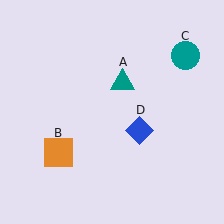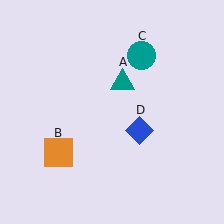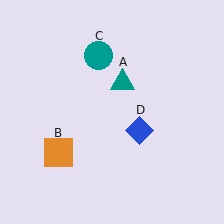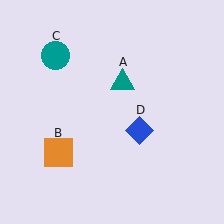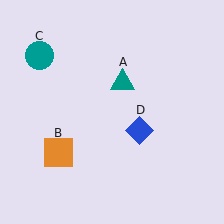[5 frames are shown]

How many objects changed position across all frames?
1 object changed position: teal circle (object C).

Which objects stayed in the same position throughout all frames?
Teal triangle (object A) and orange square (object B) and blue diamond (object D) remained stationary.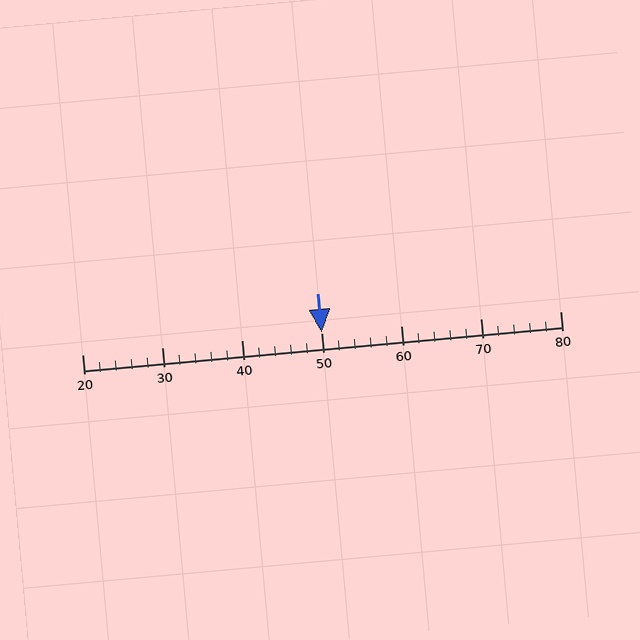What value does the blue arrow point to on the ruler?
The blue arrow points to approximately 50.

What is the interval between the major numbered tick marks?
The major tick marks are spaced 10 units apart.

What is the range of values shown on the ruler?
The ruler shows values from 20 to 80.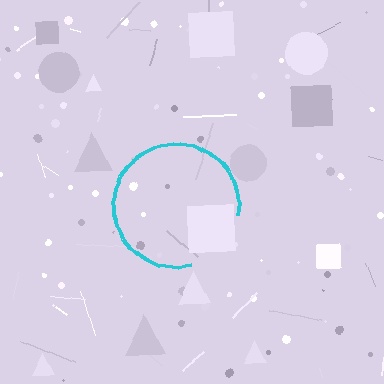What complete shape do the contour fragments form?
The contour fragments form a circle.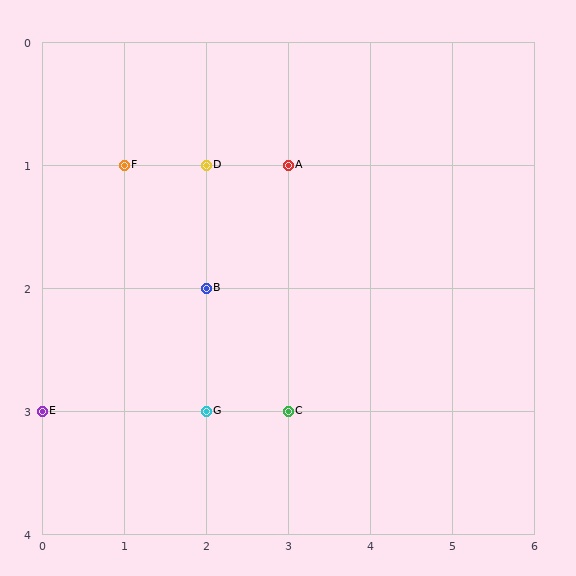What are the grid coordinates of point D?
Point D is at grid coordinates (2, 1).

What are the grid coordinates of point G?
Point G is at grid coordinates (2, 3).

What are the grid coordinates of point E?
Point E is at grid coordinates (0, 3).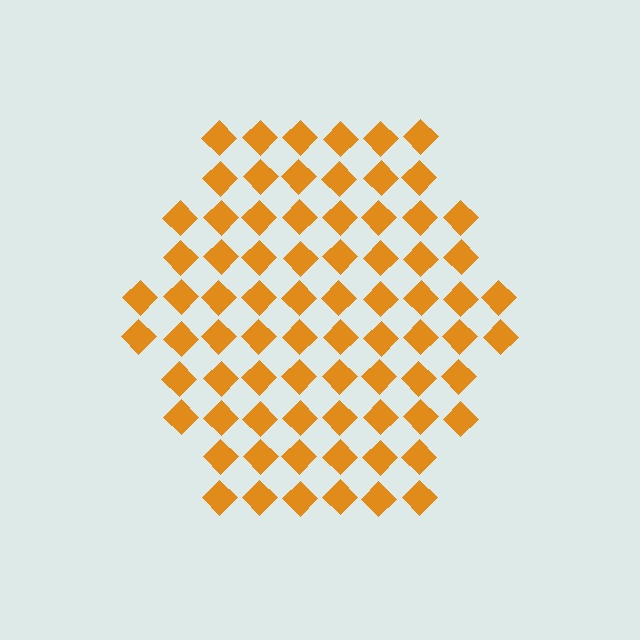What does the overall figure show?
The overall figure shows a hexagon.